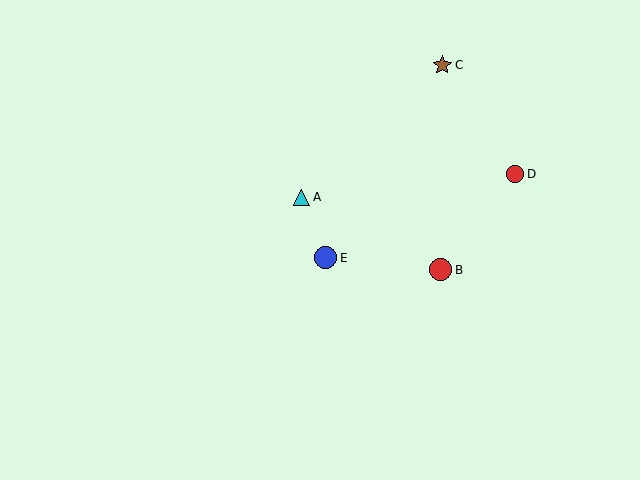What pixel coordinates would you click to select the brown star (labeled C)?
Click at (442, 65) to select the brown star C.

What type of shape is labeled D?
Shape D is a red circle.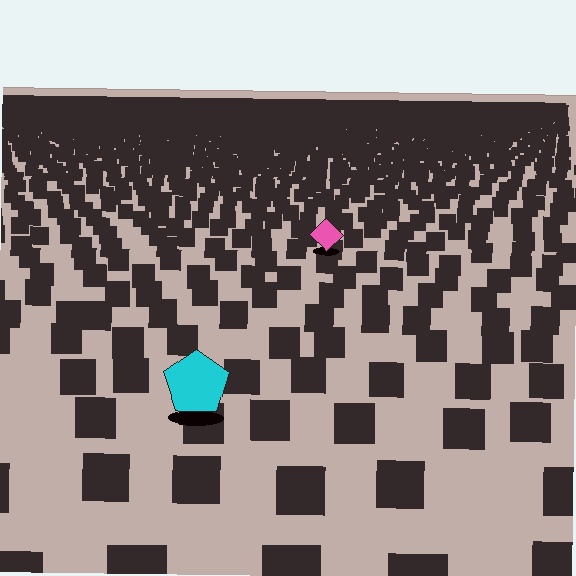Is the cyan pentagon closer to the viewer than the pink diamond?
Yes. The cyan pentagon is closer — you can tell from the texture gradient: the ground texture is coarser near it.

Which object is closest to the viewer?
The cyan pentagon is closest. The texture marks near it are larger and more spread out.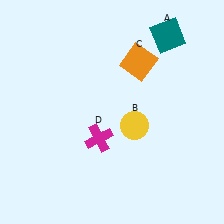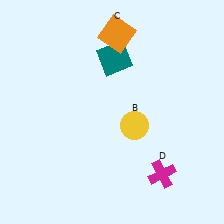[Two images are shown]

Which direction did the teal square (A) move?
The teal square (A) moved left.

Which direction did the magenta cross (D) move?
The magenta cross (D) moved right.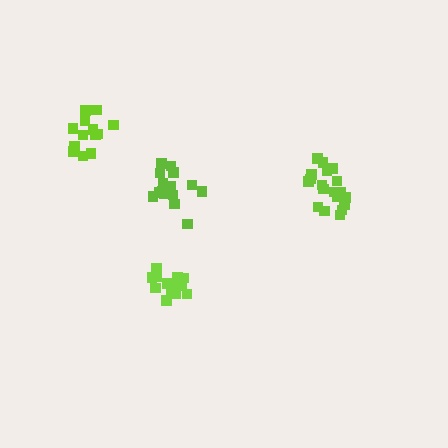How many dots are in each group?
Group 1: 14 dots, Group 2: 15 dots, Group 3: 17 dots, Group 4: 19 dots (65 total).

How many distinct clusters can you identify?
There are 4 distinct clusters.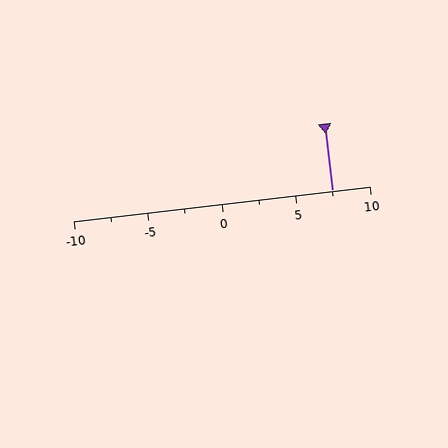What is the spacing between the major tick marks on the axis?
The major ticks are spaced 5 apart.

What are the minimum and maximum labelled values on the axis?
The axis runs from -10 to 10.